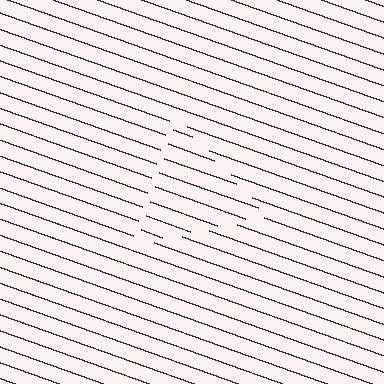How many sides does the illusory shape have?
3 sides — the line-ends trace a triangle.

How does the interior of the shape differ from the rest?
The interior of the shape contains the same grating, shifted by half a period — the contour is defined by the phase discontinuity where line-ends from the inner and outer gratings abut.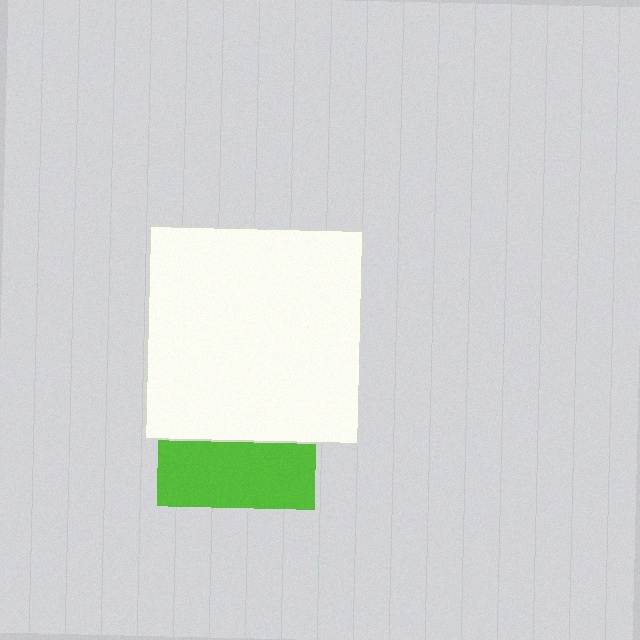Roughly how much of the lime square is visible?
A small part of it is visible (roughly 42%).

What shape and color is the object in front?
The object in front is a white square.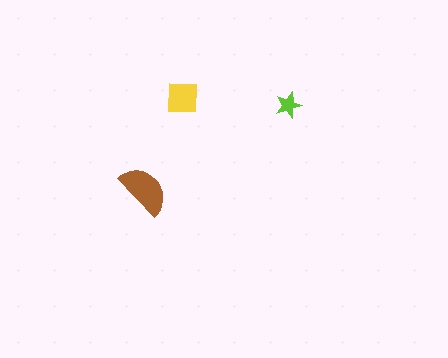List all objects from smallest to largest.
The lime star, the yellow square, the brown semicircle.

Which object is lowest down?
The brown semicircle is bottommost.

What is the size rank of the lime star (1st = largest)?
3rd.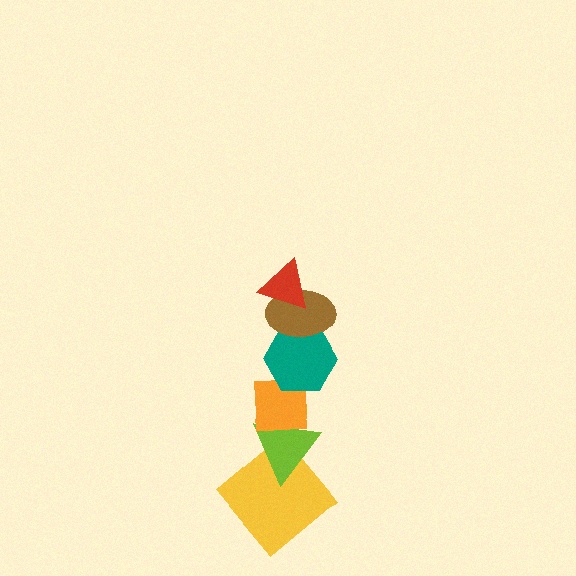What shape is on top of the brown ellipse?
The red triangle is on top of the brown ellipse.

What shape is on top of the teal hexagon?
The brown ellipse is on top of the teal hexagon.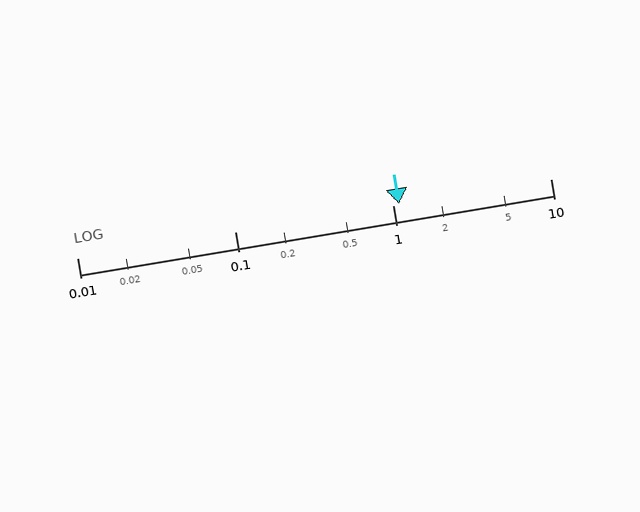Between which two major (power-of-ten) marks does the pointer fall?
The pointer is between 1 and 10.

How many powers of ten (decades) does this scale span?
The scale spans 3 decades, from 0.01 to 10.